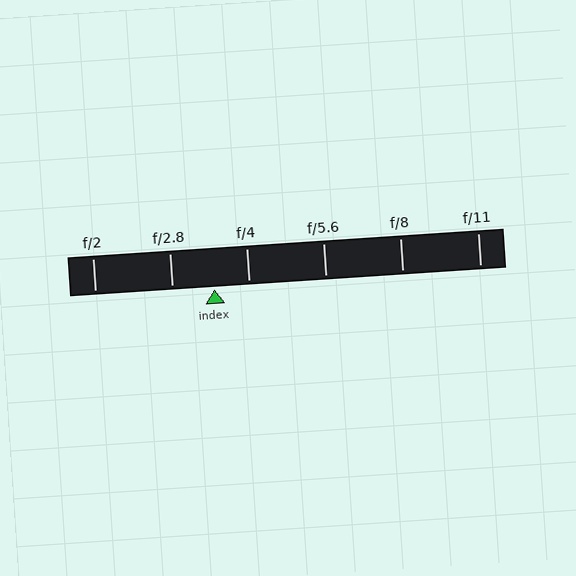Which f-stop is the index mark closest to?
The index mark is closest to f/4.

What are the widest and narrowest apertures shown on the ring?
The widest aperture shown is f/2 and the narrowest is f/11.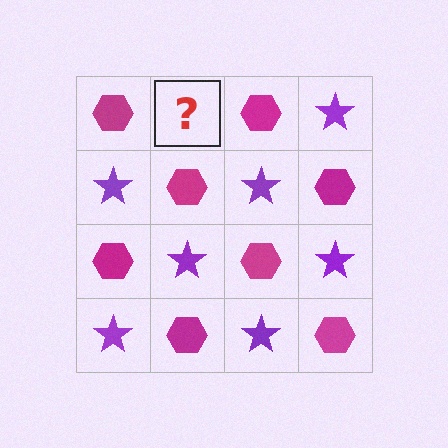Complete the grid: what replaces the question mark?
The question mark should be replaced with a purple star.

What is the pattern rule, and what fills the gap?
The rule is that it alternates magenta hexagon and purple star in a checkerboard pattern. The gap should be filled with a purple star.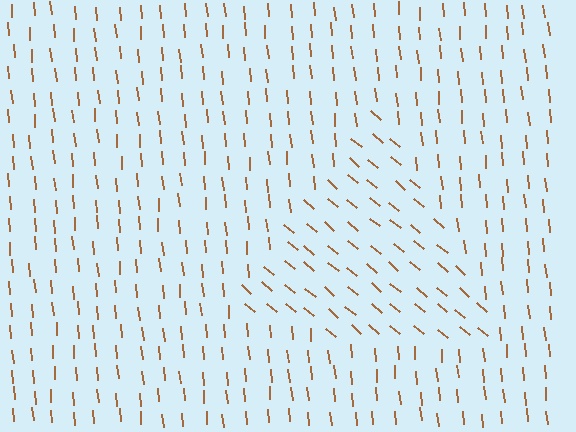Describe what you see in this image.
The image is filled with small brown line segments. A triangle region in the image has lines oriented differently from the surrounding lines, creating a visible texture boundary.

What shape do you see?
I see a triangle.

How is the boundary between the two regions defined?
The boundary is defined purely by a change in line orientation (approximately 45 degrees difference). All lines are the same color and thickness.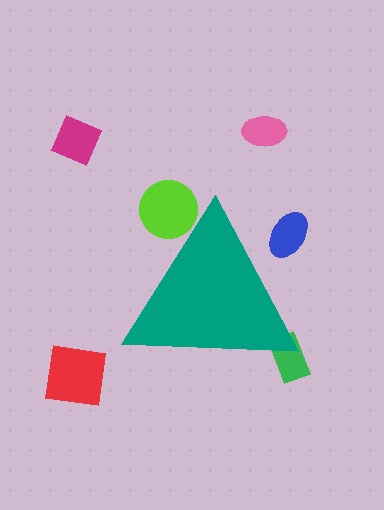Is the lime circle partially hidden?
Yes, the lime circle is partially hidden behind the teal triangle.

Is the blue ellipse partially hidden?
Yes, the blue ellipse is partially hidden behind the teal triangle.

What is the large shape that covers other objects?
A teal triangle.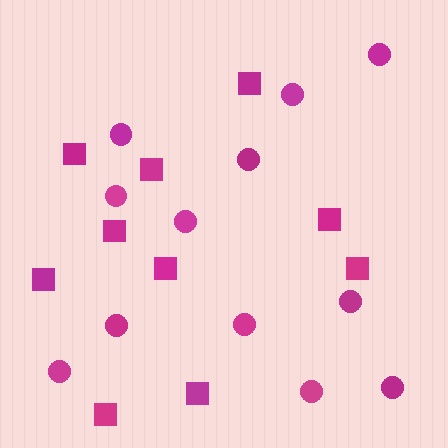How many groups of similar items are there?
There are 2 groups: one group of circles (12) and one group of squares (10).